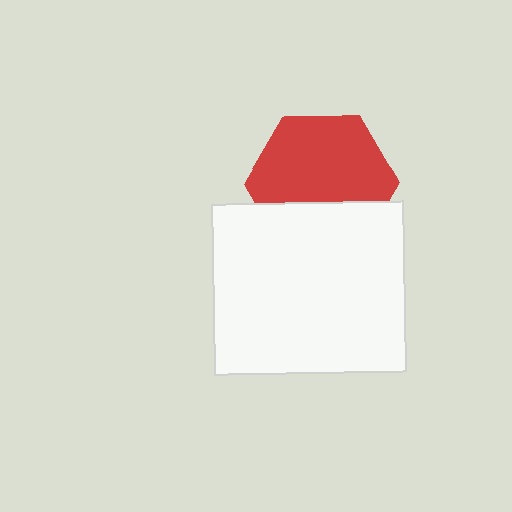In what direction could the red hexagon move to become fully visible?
The red hexagon could move up. That would shift it out from behind the white rectangle entirely.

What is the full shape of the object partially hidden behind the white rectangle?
The partially hidden object is a red hexagon.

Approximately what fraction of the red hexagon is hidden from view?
Roughly 32% of the red hexagon is hidden behind the white rectangle.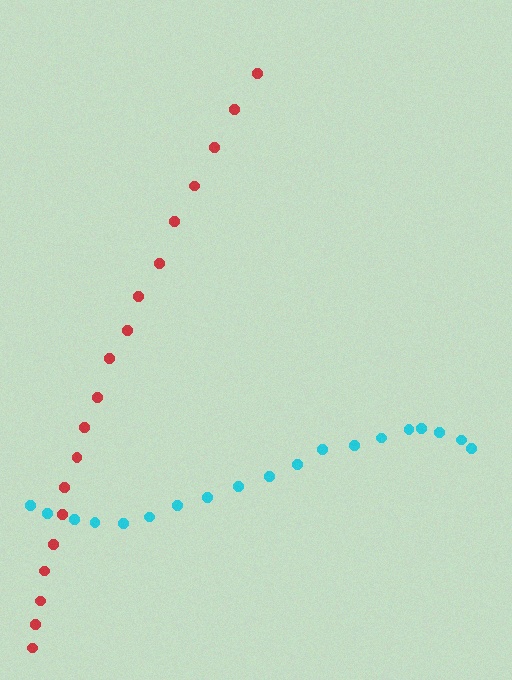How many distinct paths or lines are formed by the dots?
There are 2 distinct paths.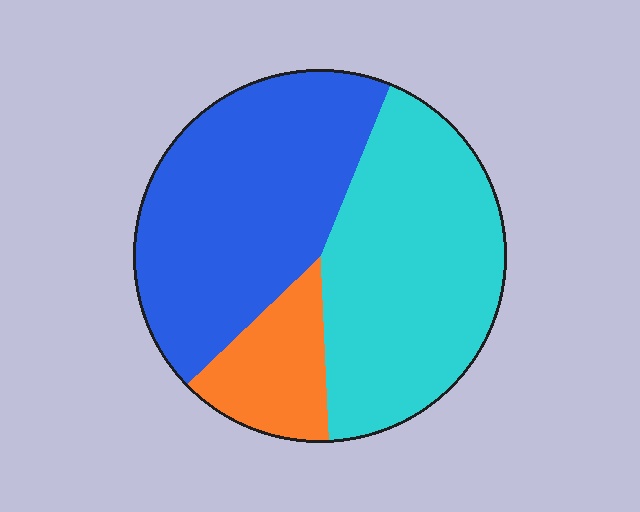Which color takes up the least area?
Orange, at roughly 15%.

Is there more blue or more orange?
Blue.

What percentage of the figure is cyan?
Cyan covers roughly 45% of the figure.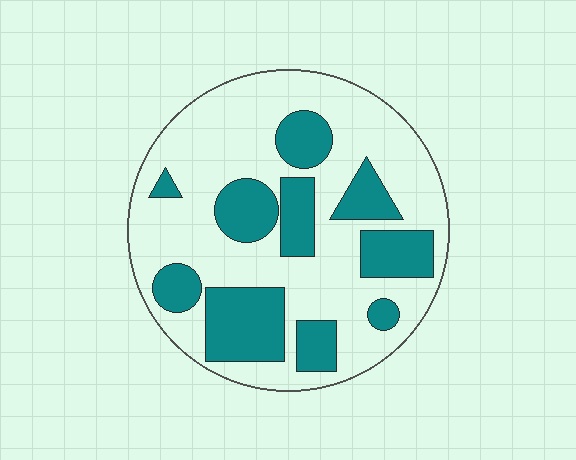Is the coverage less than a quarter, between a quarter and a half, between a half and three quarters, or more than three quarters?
Between a quarter and a half.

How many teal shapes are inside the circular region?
10.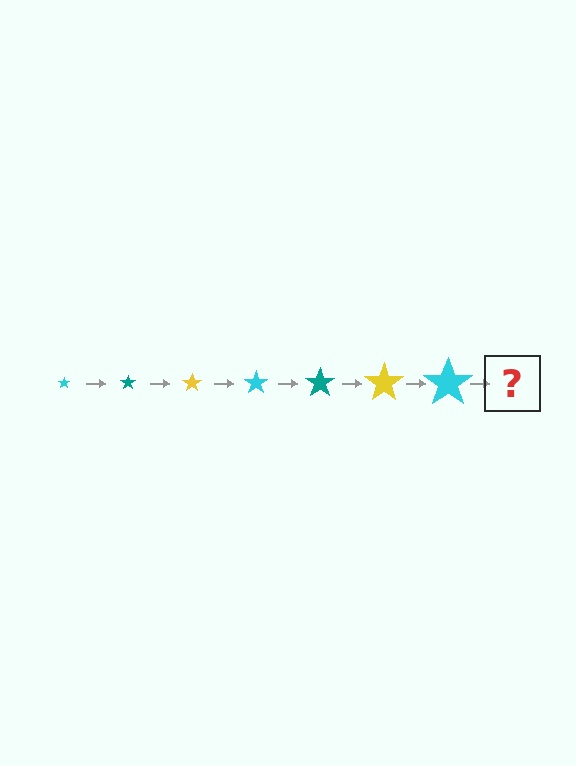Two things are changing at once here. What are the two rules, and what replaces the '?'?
The two rules are that the star grows larger each step and the color cycles through cyan, teal, and yellow. The '?' should be a teal star, larger than the previous one.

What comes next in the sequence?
The next element should be a teal star, larger than the previous one.